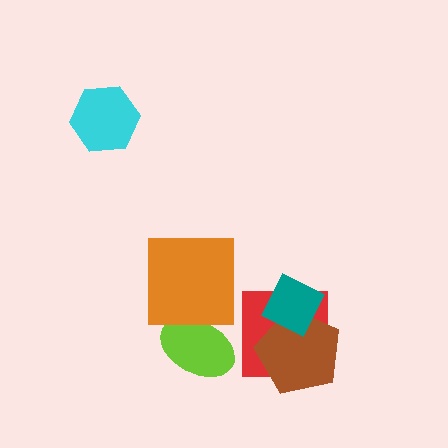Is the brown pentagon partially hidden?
Yes, it is partially covered by another shape.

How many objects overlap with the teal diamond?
2 objects overlap with the teal diamond.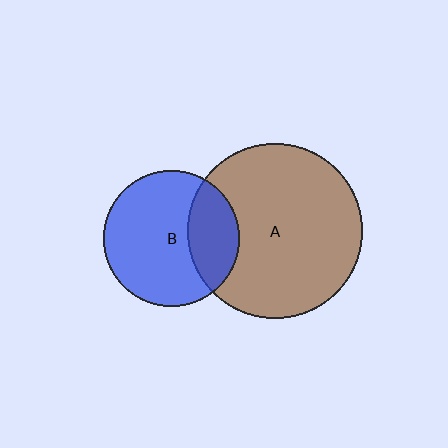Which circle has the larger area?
Circle A (brown).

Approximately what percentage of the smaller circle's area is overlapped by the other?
Approximately 30%.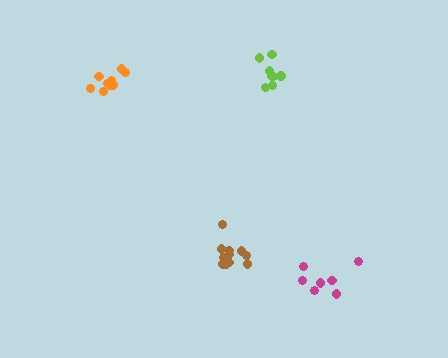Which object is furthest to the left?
The orange cluster is leftmost.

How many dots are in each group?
Group 1: 7 dots, Group 2: 12 dots, Group 3: 8 dots, Group 4: 9 dots (36 total).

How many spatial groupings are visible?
There are 4 spatial groupings.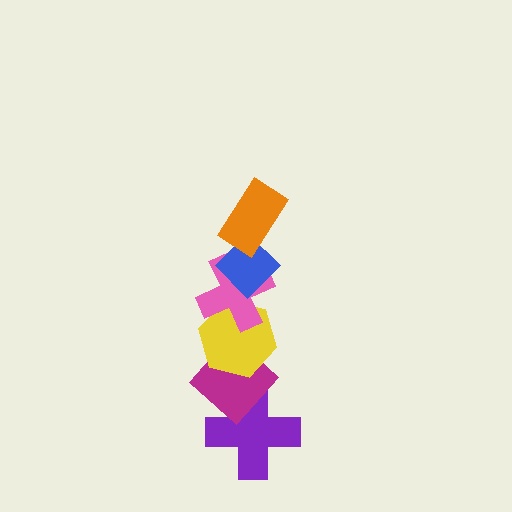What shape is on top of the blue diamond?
The orange rectangle is on top of the blue diamond.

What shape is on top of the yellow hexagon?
The pink cross is on top of the yellow hexagon.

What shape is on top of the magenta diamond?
The yellow hexagon is on top of the magenta diamond.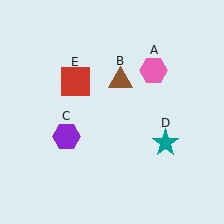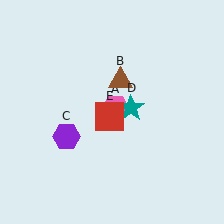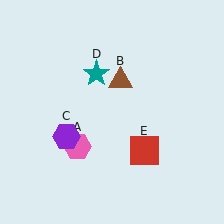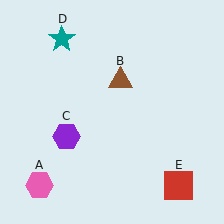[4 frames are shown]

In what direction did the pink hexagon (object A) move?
The pink hexagon (object A) moved down and to the left.